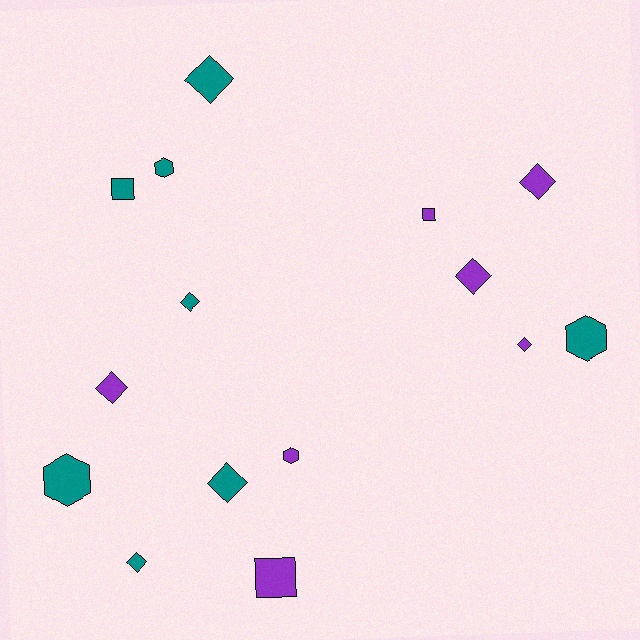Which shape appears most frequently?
Diamond, with 8 objects.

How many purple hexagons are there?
There is 1 purple hexagon.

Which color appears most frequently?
Teal, with 8 objects.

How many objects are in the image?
There are 15 objects.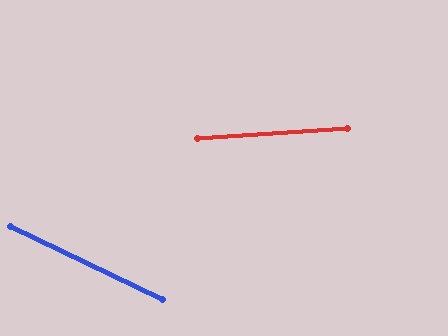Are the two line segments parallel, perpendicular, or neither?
Neither parallel nor perpendicular — they differ by about 29°.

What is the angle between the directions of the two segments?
Approximately 29 degrees.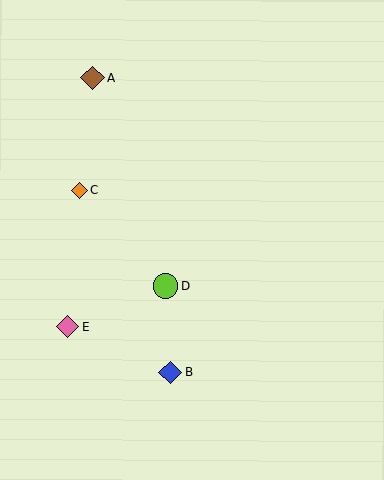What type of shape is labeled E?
Shape E is a pink diamond.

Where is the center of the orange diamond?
The center of the orange diamond is at (80, 190).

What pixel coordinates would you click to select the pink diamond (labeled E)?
Click at (68, 327) to select the pink diamond E.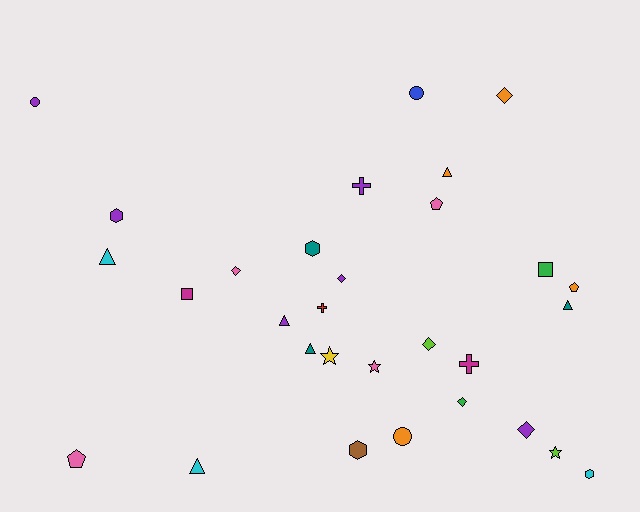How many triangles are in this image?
There are 6 triangles.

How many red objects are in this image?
There is 1 red object.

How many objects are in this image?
There are 30 objects.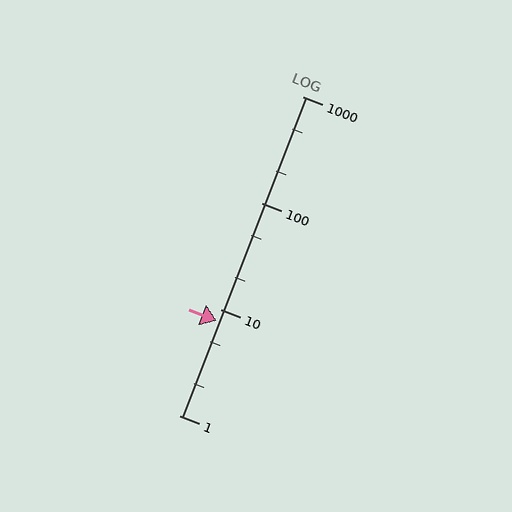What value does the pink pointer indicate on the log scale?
The pointer indicates approximately 7.7.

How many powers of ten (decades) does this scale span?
The scale spans 3 decades, from 1 to 1000.